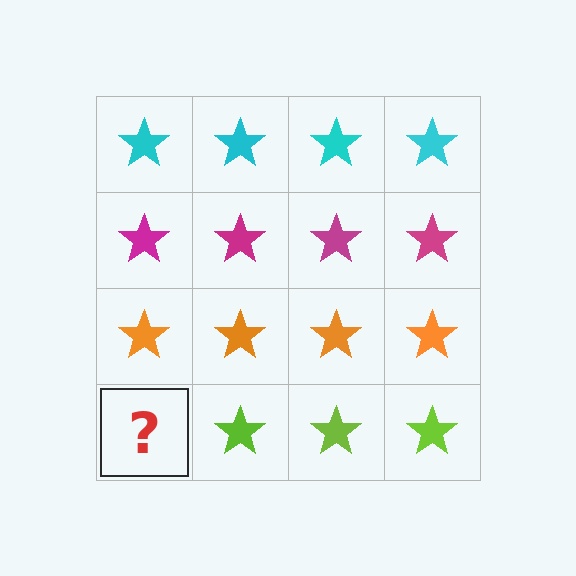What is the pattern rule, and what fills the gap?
The rule is that each row has a consistent color. The gap should be filled with a lime star.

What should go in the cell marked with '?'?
The missing cell should contain a lime star.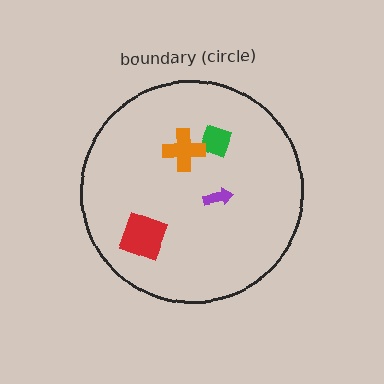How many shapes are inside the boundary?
4 inside, 0 outside.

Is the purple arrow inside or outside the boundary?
Inside.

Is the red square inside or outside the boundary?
Inside.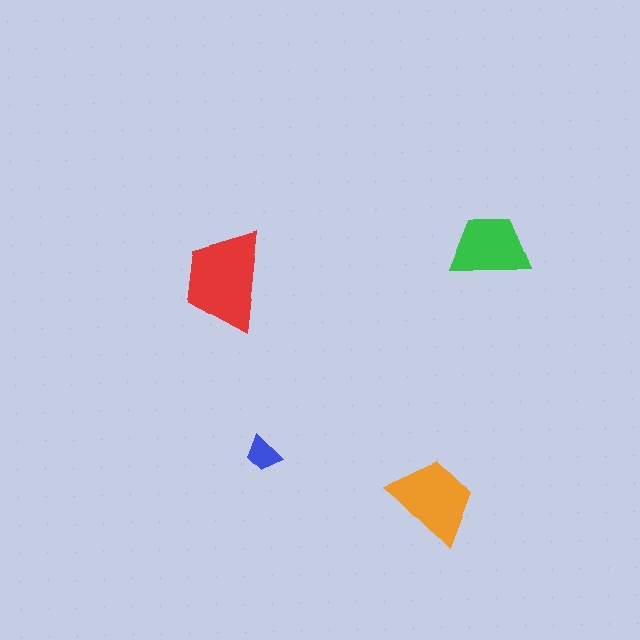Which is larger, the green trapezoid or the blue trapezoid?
The green one.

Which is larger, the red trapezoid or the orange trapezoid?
The red one.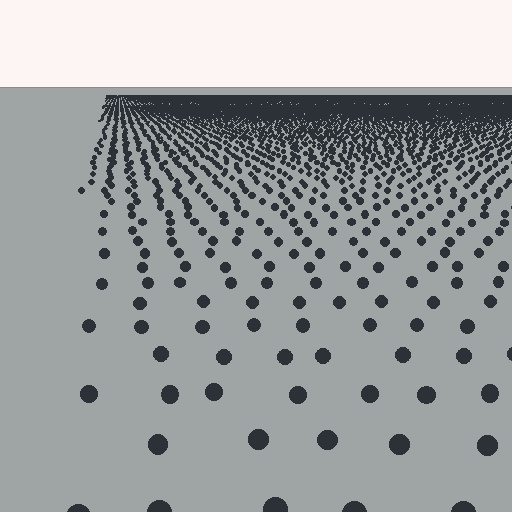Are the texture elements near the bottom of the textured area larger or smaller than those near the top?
Larger. Near the bottom, elements are closer to the viewer and appear at a bigger on-screen size.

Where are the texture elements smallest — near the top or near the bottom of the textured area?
Near the top.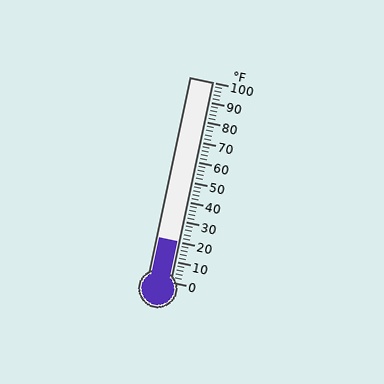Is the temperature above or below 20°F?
The temperature is at 20°F.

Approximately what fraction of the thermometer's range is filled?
The thermometer is filled to approximately 20% of its range.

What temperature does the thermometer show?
The thermometer shows approximately 20°F.